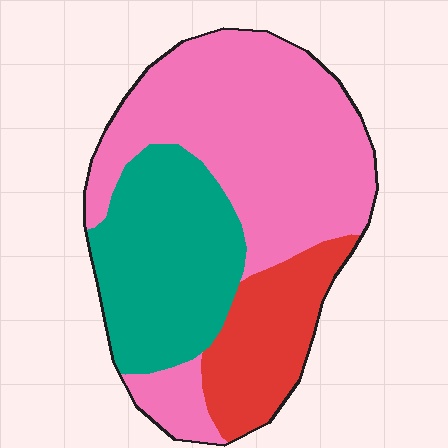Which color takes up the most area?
Pink, at roughly 50%.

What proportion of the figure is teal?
Teal takes up between a sixth and a third of the figure.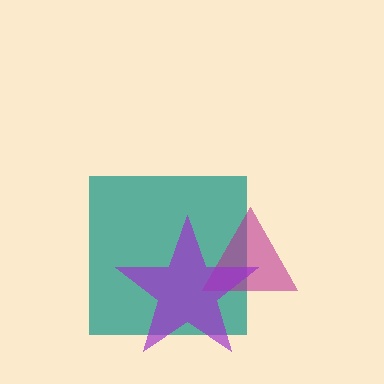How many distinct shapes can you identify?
There are 3 distinct shapes: a teal square, a magenta triangle, a purple star.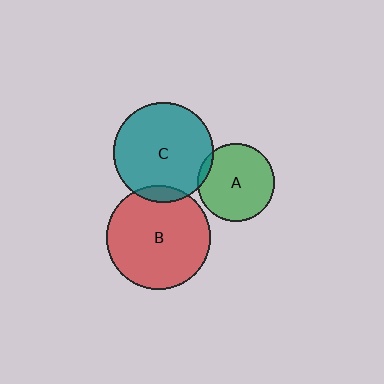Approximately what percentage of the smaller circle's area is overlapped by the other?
Approximately 5%.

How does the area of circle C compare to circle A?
Approximately 1.7 times.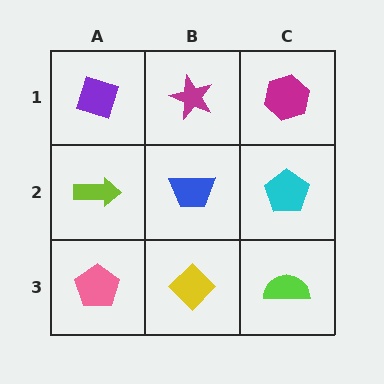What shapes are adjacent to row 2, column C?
A magenta hexagon (row 1, column C), a lime semicircle (row 3, column C), a blue trapezoid (row 2, column B).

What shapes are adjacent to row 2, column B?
A magenta star (row 1, column B), a yellow diamond (row 3, column B), a lime arrow (row 2, column A), a cyan pentagon (row 2, column C).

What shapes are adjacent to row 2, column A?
A purple diamond (row 1, column A), a pink pentagon (row 3, column A), a blue trapezoid (row 2, column B).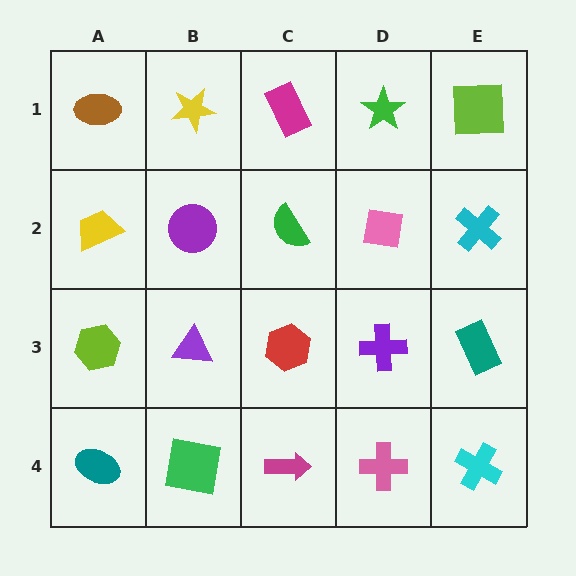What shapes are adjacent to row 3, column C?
A green semicircle (row 2, column C), a magenta arrow (row 4, column C), a purple triangle (row 3, column B), a purple cross (row 3, column D).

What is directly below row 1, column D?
A pink square.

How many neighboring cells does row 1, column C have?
3.